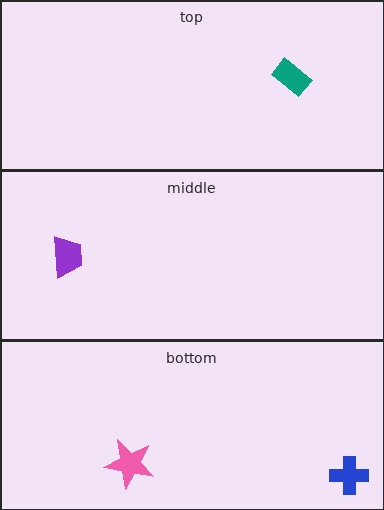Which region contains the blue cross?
The bottom region.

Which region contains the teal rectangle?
The top region.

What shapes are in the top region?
The teal rectangle.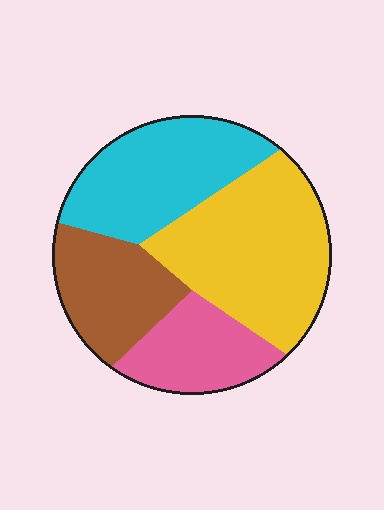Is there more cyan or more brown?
Cyan.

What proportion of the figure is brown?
Brown covers 19% of the figure.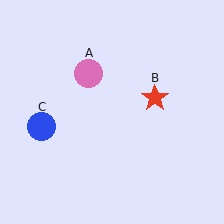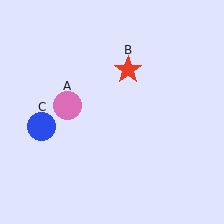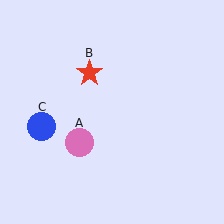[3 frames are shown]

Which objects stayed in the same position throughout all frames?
Blue circle (object C) remained stationary.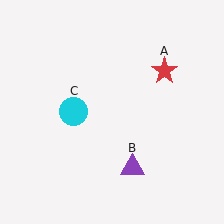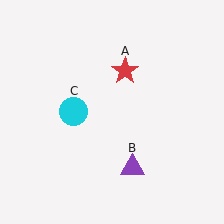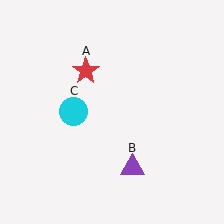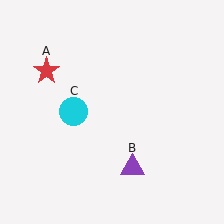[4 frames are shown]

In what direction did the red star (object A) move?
The red star (object A) moved left.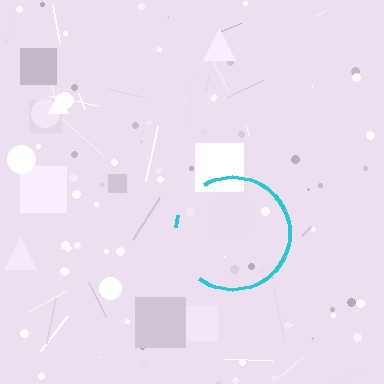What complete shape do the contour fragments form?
The contour fragments form a circle.